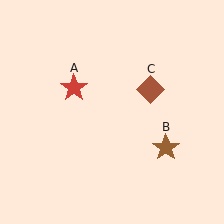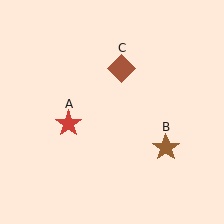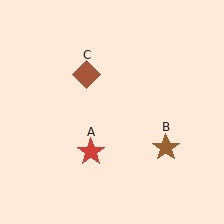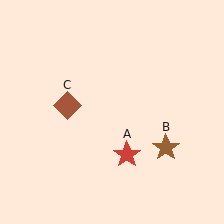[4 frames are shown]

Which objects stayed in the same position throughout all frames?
Brown star (object B) remained stationary.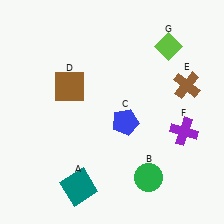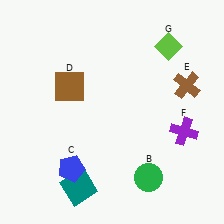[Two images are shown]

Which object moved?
The blue pentagon (C) moved left.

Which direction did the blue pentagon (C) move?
The blue pentagon (C) moved left.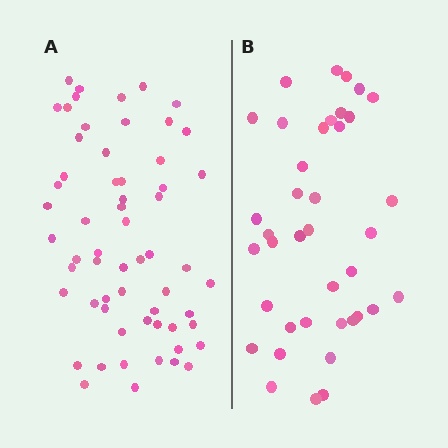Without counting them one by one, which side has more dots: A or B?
Region A (the left region) has more dots.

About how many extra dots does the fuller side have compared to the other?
Region A has approximately 20 more dots than region B.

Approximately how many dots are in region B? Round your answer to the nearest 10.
About 40 dots. (The exact count is 39, which rounds to 40.)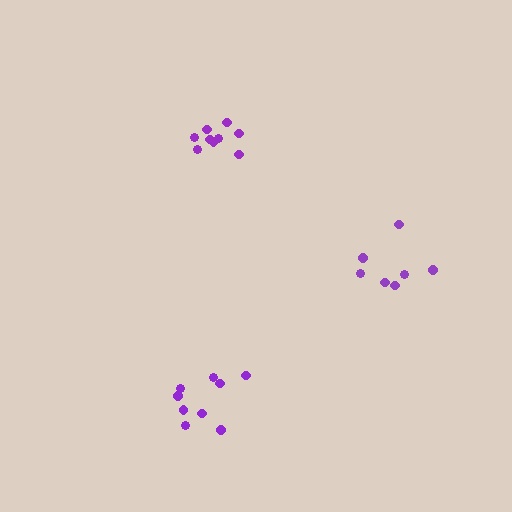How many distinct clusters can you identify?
There are 3 distinct clusters.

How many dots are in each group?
Group 1: 7 dots, Group 2: 9 dots, Group 3: 9 dots (25 total).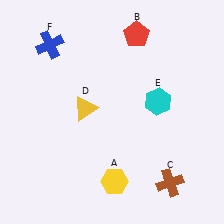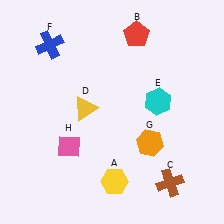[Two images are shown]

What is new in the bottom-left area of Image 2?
A pink diamond (H) was added in the bottom-left area of Image 2.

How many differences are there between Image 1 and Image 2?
There are 2 differences between the two images.